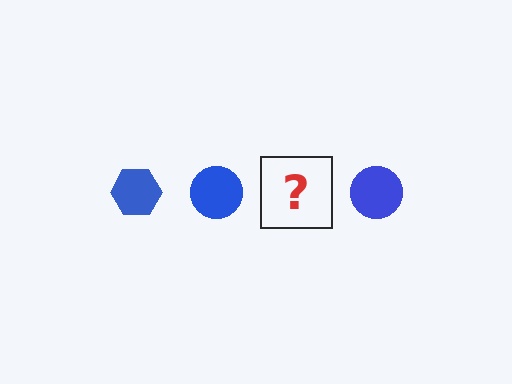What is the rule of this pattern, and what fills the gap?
The rule is that the pattern cycles through hexagon, circle shapes in blue. The gap should be filled with a blue hexagon.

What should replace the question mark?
The question mark should be replaced with a blue hexagon.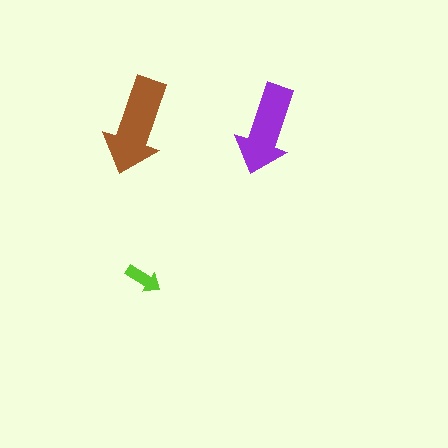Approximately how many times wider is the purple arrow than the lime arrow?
About 2.5 times wider.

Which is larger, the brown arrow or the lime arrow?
The brown one.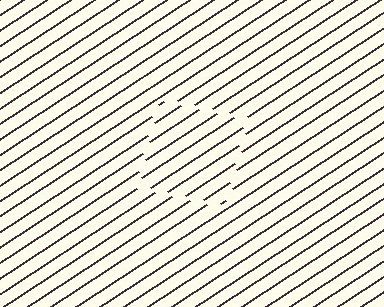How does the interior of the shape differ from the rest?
The interior of the shape contains the same grating, shifted by half a period — the contour is defined by the phase discontinuity where line-ends from the inner and outer gratings abut.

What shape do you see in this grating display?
An illusory square. The interior of the shape contains the same grating, shifted by half a period — the contour is defined by the phase discontinuity where line-ends from the inner and outer gratings abut.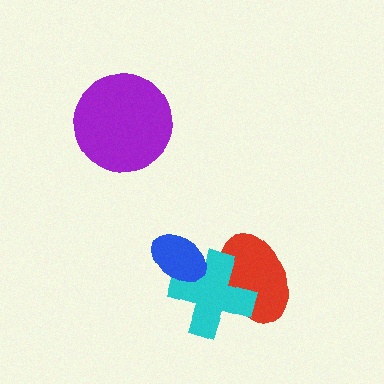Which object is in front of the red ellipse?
The cyan cross is in front of the red ellipse.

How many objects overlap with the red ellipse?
1 object overlaps with the red ellipse.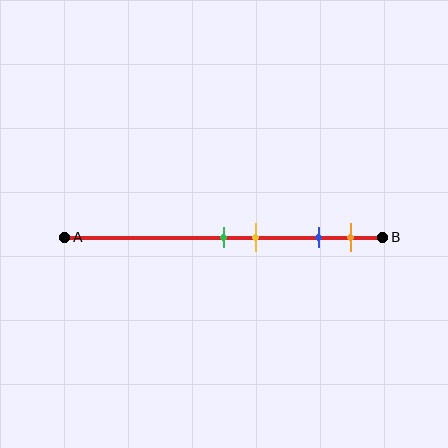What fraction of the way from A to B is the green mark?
The green mark is approximately 50% (0.5) of the way from A to B.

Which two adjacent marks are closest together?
The green and yellow marks are the closest adjacent pair.